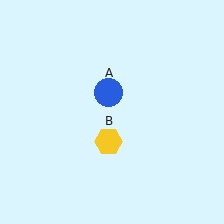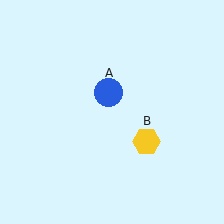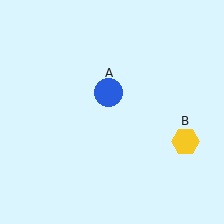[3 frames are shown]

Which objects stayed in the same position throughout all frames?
Blue circle (object A) remained stationary.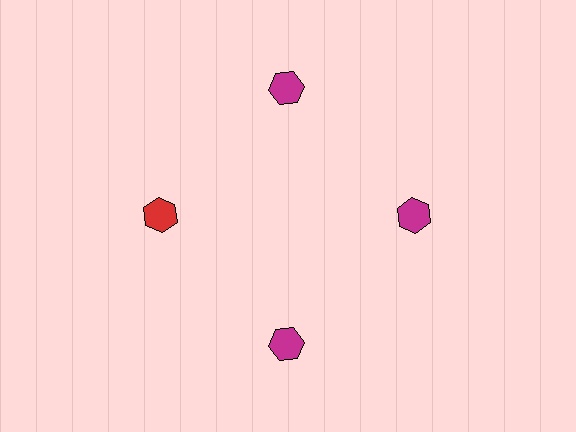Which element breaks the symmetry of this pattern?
The red hexagon at roughly the 9 o'clock position breaks the symmetry. All other shapes are magenta hexagons.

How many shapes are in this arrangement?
There are 4 shapes arranged in a ring pattern.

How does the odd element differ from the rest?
It has a different color: red instead of magenta.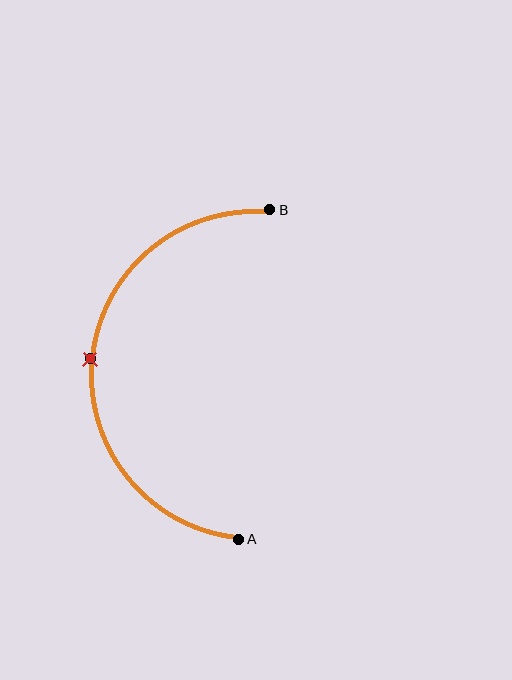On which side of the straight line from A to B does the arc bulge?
The arc bulges to the left of the straight line connecting A and B.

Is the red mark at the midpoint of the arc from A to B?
Yes. The red mark lies on the arc at equal arc-length from both A and B — it is the arc midpoint.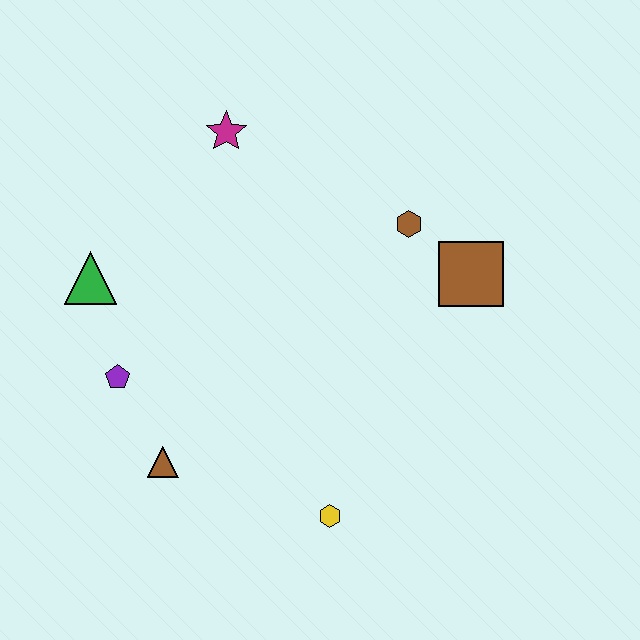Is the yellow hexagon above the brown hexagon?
No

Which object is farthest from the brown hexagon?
The brown triangle is farthest from the brown hexagon.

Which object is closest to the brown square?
The brown hexagon is closest to the brown square.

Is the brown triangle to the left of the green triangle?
No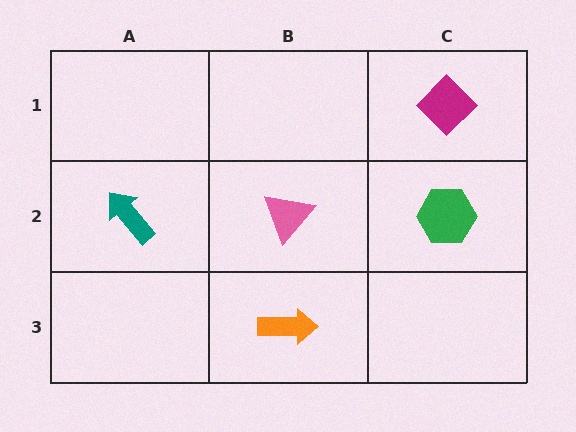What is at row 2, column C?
A green hexagon.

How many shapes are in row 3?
1 shape.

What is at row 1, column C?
A magenta diamond.